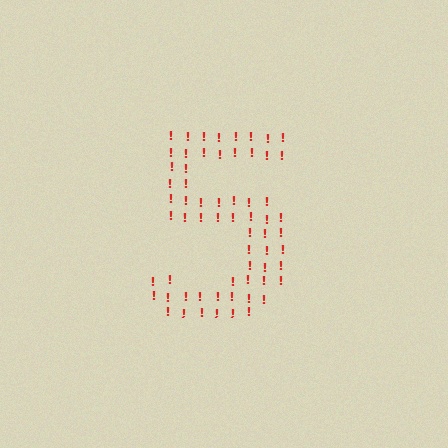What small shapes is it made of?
It is made of small exclamation marks.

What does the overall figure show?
The overall figure shows the digit 5.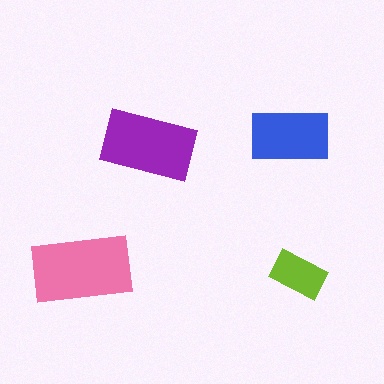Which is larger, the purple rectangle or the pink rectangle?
The pink one.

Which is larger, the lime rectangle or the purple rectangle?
The purple one.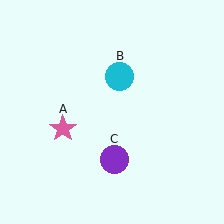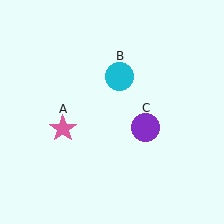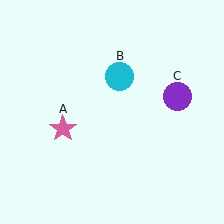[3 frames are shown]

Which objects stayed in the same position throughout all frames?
Pink star (object A) and cyan circle (object B) remained stationary.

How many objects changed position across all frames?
1 object changed position: purple circle (object C).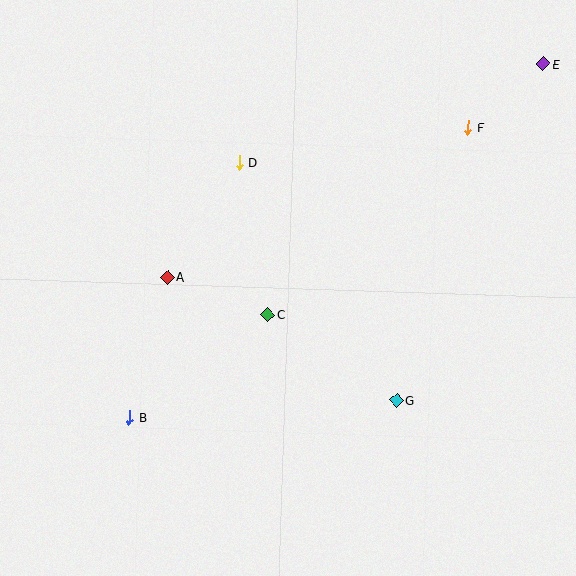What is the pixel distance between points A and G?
The distance between A and G is 260 pixels.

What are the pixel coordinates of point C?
Point C is at (268, 314).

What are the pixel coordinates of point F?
Point F is at (468, 128).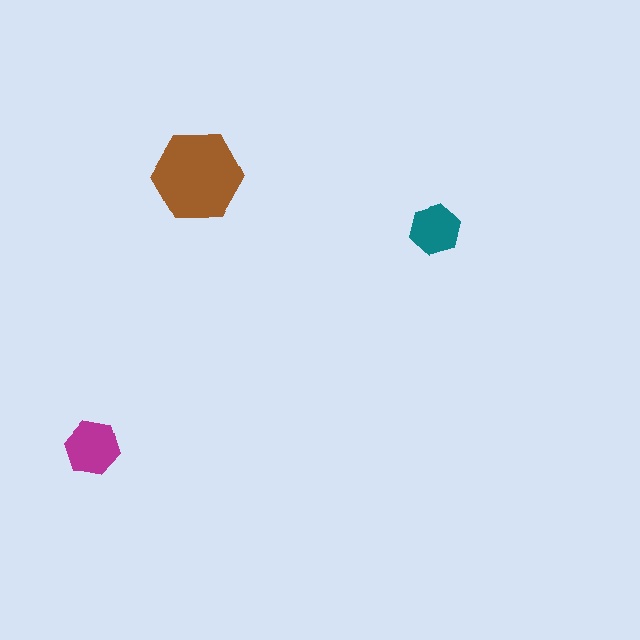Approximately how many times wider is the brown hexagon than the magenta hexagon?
About 1.5 times wider.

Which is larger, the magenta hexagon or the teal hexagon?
The magenta one.